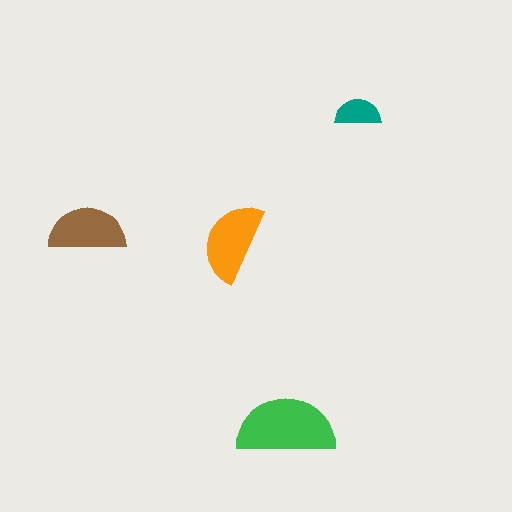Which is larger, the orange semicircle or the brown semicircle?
The orange one.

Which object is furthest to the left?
The brown semicircle is leftmost.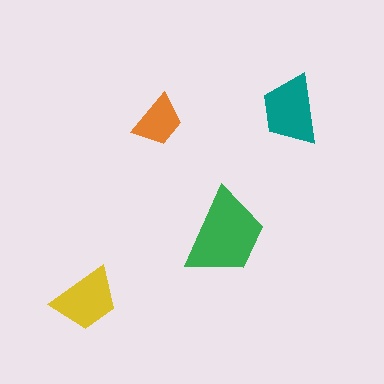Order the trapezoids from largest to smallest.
the green one, the teal one, the yellow one, the orange one.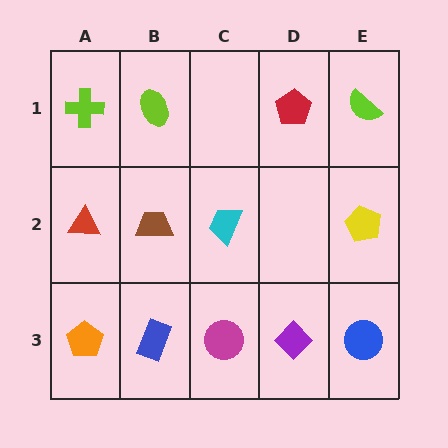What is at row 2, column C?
A cyan trapezoid.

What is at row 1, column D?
A red pentagon.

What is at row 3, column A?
An orange pentagon.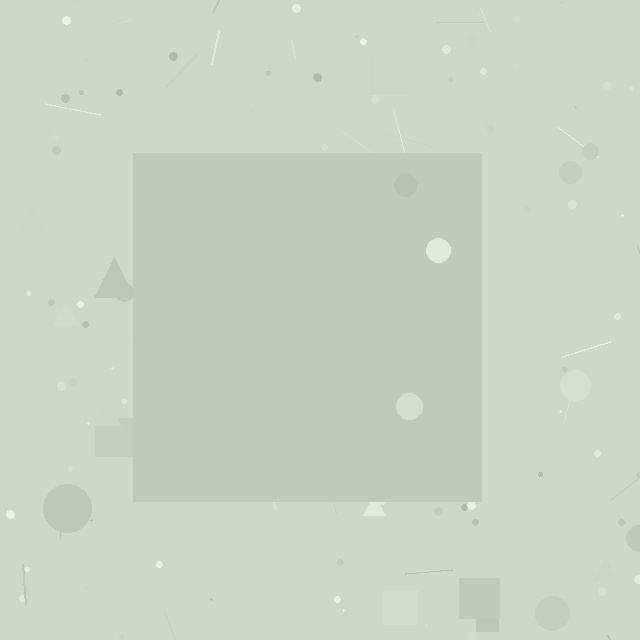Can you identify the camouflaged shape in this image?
The camouflaged shape is a square.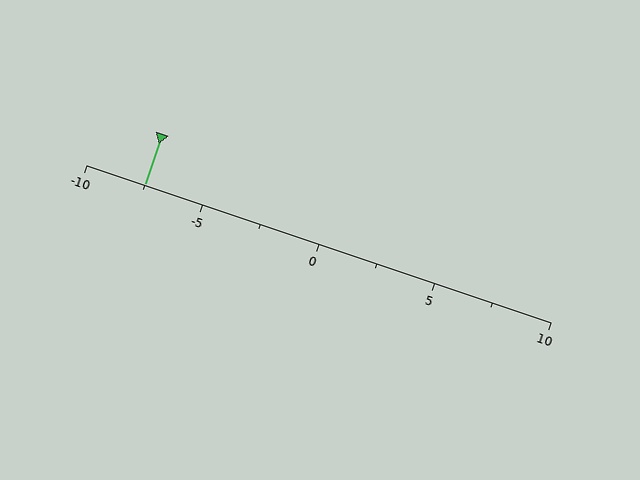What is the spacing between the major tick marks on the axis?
The major ticks are spaced 5 apart.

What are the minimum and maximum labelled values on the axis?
The axis runs from -10 to 10.